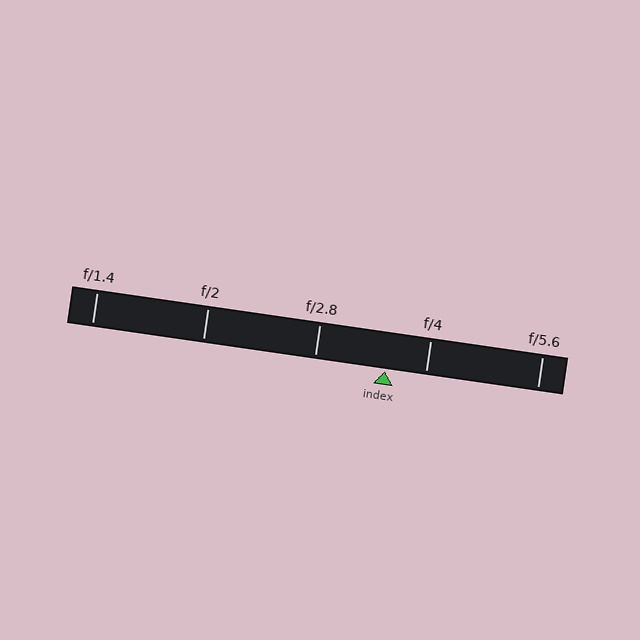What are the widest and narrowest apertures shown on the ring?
The widest aperture shown is f/1.4 and the narrowest is f/5.6.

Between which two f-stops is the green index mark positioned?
The index mark is between f/2.8 and f/4.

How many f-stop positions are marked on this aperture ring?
There are 5 f-stop positions marked.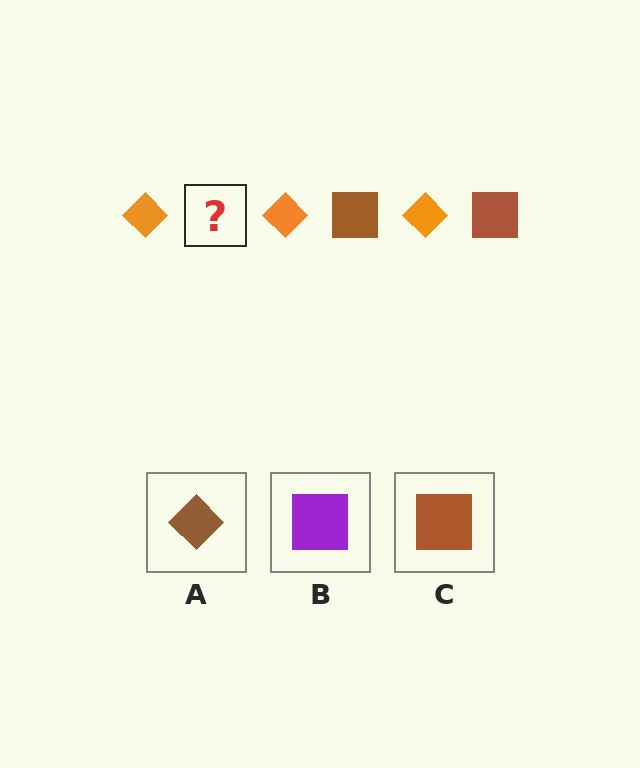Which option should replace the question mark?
Option C.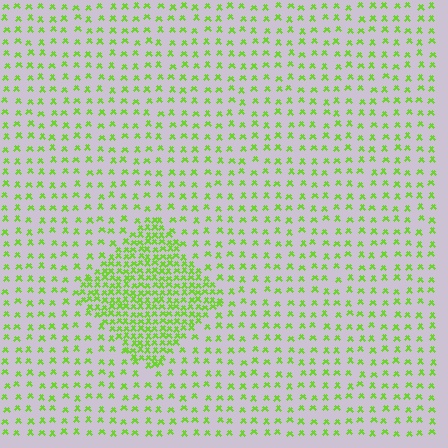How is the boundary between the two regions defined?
The boundary is defined by a change in element density (approximately 2.7x ratio). All elements are the same color, size, and shape.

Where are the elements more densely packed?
The elements are more densely packed inside the diamond boundary.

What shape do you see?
I see a diamond.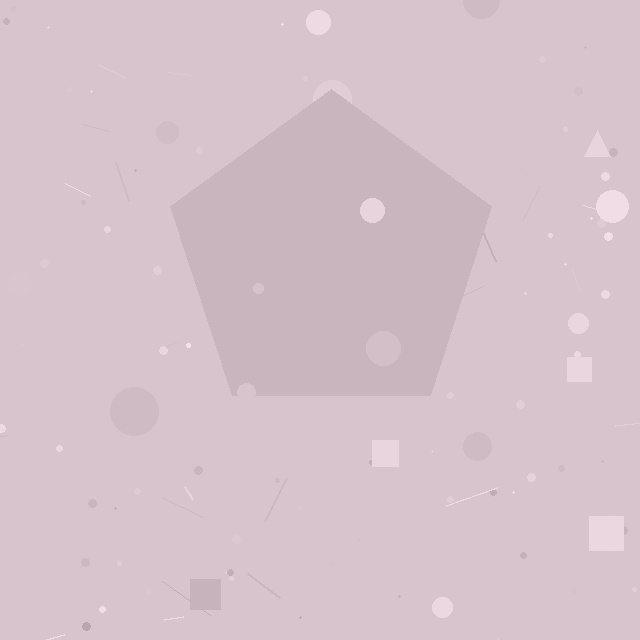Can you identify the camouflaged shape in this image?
The camouflaged shape is a pentagon.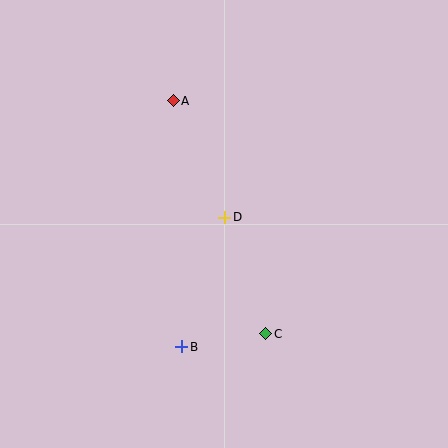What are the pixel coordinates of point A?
Point A is at (173, 101).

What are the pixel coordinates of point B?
Point B is at (182, 347).